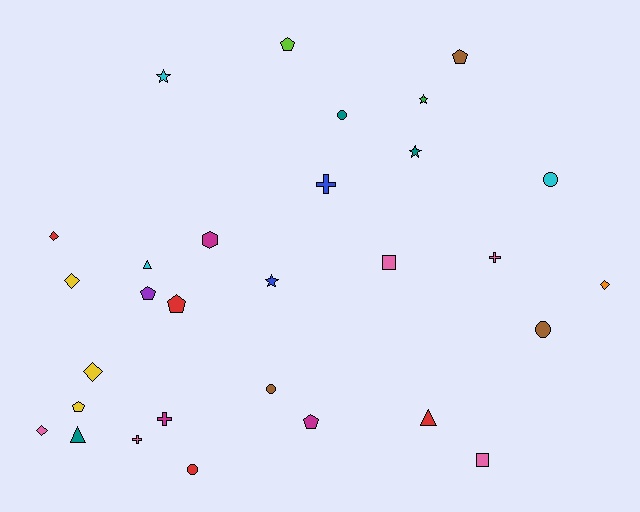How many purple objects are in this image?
There is 1 purple object.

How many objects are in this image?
There are 30 objects.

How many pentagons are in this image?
There are 6 pentagons.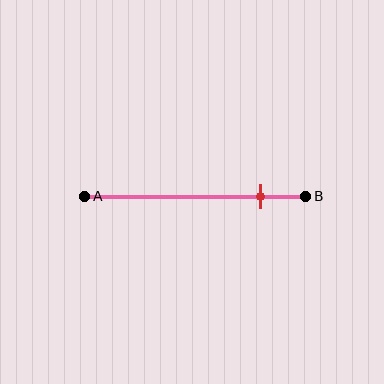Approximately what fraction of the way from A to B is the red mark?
The red mark is approximately 80% of the way from A to B.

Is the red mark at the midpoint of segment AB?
No, the mark is at about 80% from A, not at the 50% midpoint.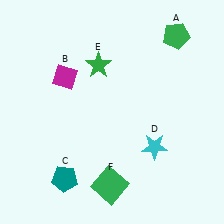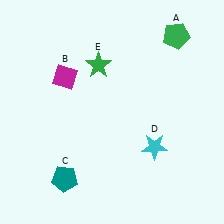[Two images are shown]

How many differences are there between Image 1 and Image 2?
There is 1 difference between the two images.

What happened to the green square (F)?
The green square (F) was removed in Image 2. It was in the bottom-left area of Image 1.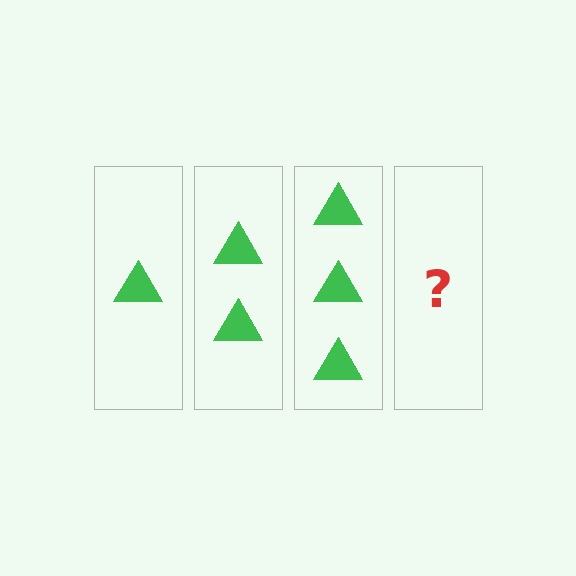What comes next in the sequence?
The next element should be 4 triangles.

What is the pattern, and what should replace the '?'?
The pattern is that each step adds one more triangle. The '?' should be 4 triangles.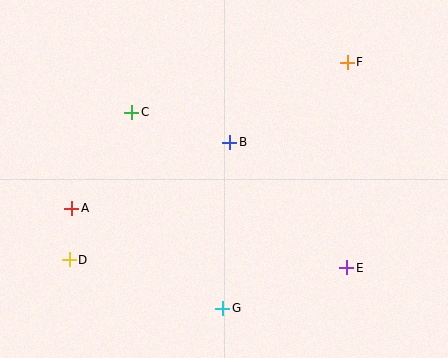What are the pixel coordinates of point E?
Point E is at (347, 268).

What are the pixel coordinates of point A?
Point A is at (72, 208).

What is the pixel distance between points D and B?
The distance between D and B is 199 pixels.